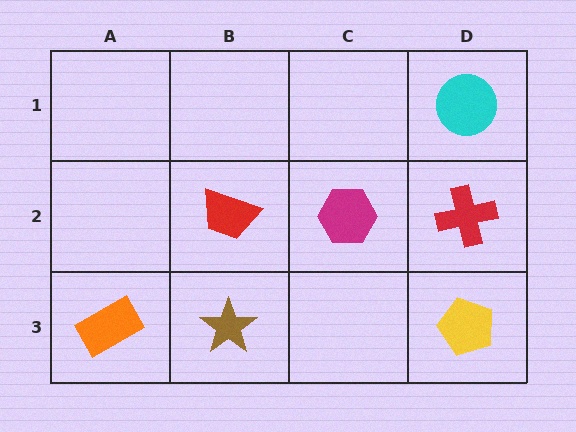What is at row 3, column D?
A yellow pentagon.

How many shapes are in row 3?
3 shapes.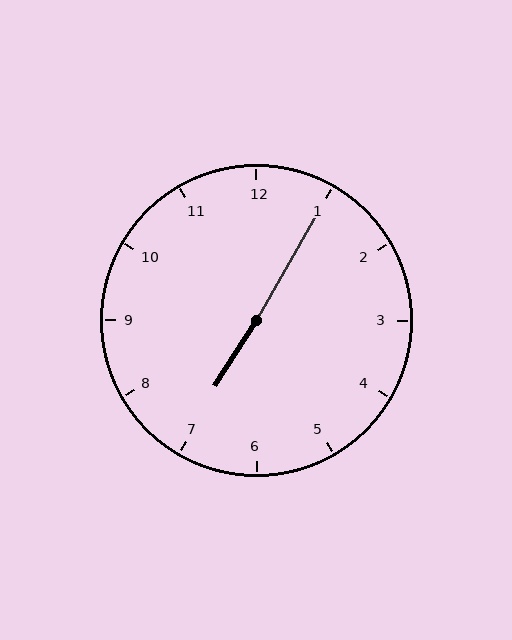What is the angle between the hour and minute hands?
Approximately 178 degrees.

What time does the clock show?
7:05.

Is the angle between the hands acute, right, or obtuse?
It is obtuse.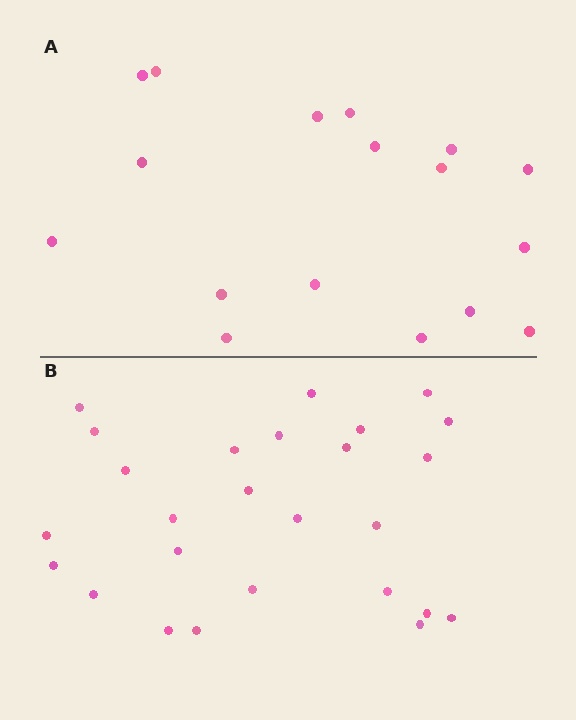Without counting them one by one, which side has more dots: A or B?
Region B (the bottom region) has more dots.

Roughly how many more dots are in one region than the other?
Region B has roughly 8 or so more dots than region A.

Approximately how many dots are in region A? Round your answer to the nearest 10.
About 20 dots. (The exact count is 17, which rounds to 20.)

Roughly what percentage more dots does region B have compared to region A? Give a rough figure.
About 55% more.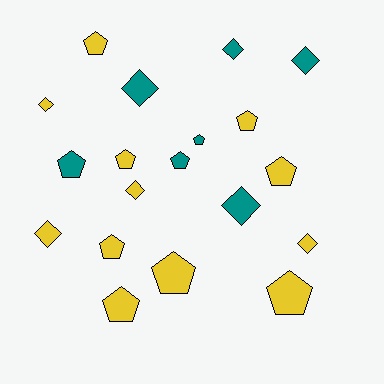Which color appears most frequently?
Yellow, with 12 objects.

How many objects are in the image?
There are 19 objects.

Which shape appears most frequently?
Pentagon, with 11 objects.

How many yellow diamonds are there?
There are 4 yellow diamonds.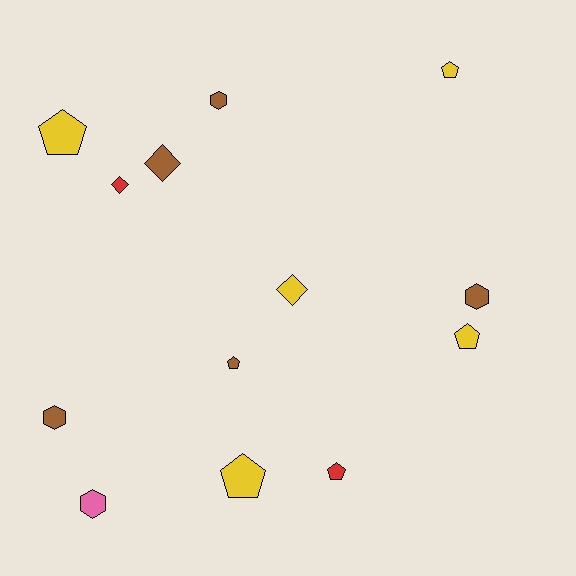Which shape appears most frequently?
Pentagon, with 6 objects.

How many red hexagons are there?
There are no red hexagons.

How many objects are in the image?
There are 13 objects.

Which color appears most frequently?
Yellow, with 5 objects.